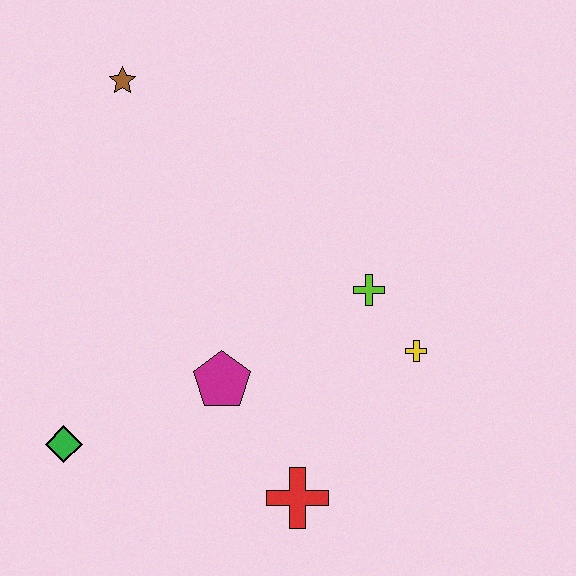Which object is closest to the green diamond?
The magenta pentagon is closest to the green diamond.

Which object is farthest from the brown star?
The red cross is farthest from the brown star.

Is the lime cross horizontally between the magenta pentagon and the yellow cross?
Yes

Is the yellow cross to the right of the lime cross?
Yes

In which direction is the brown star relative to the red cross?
The brown star is above the red cross.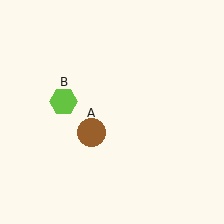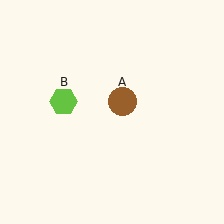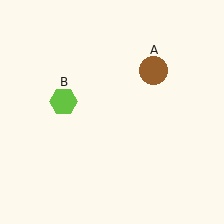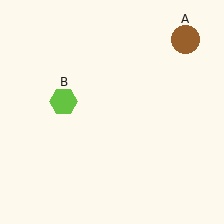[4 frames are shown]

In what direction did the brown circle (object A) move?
The brown circle (object A) moved up and to the right.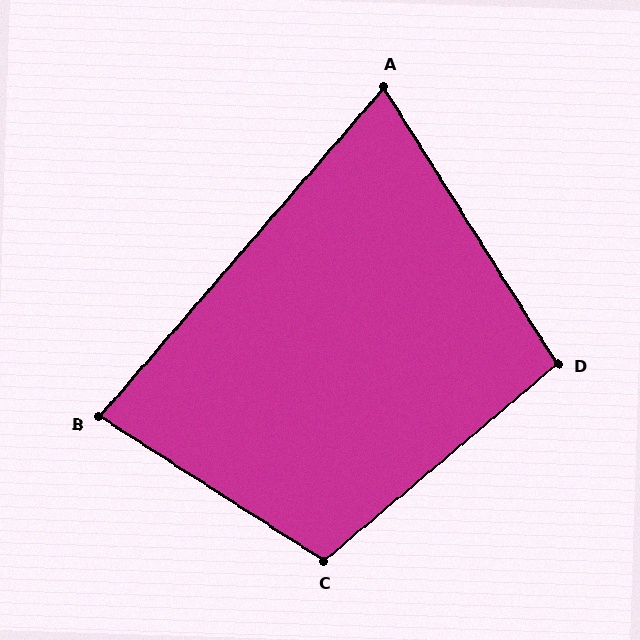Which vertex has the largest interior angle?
C, at approximately 107 degrees.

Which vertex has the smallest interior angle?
A, at approximately 73 degrees.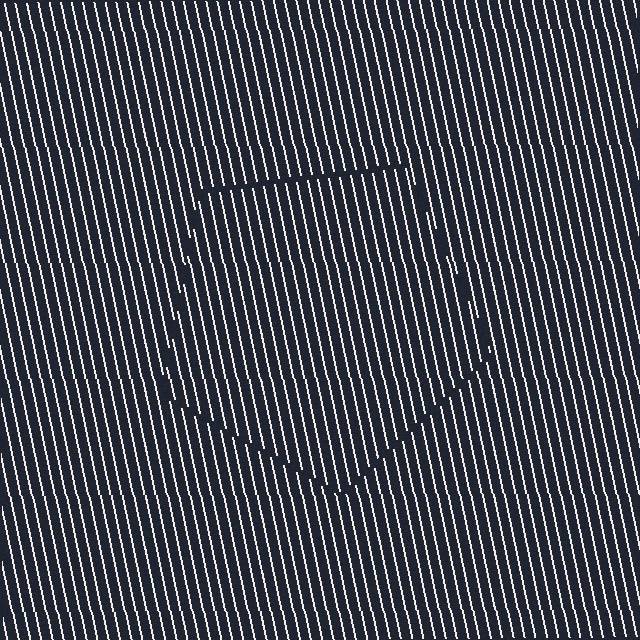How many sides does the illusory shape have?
5 sides — the line-ends trace a pentagon.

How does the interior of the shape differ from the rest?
The interior of the shape contains the same grating, shifted by half a period — the contour is defined by the phase discontinuity where line-ends from the inner and outer gratings abut.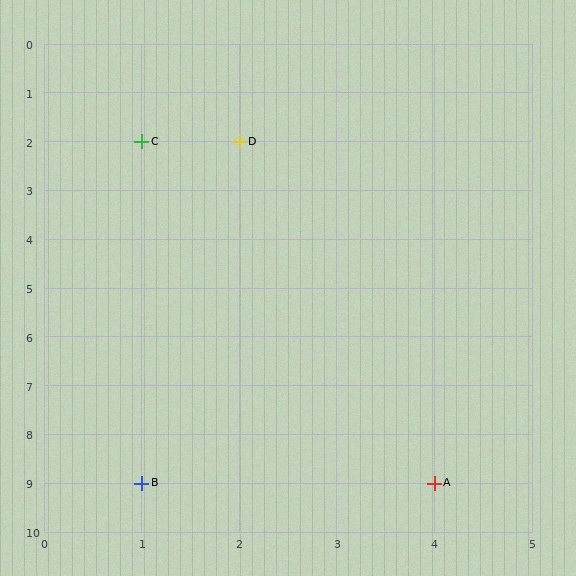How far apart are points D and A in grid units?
Points D and A are 2 columns and 7 rows apart (about 7.3 grid units diagonally).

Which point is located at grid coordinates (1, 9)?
Point B is at (1, 9).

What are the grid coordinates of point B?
Point B is at grid coordinates (1, 9).